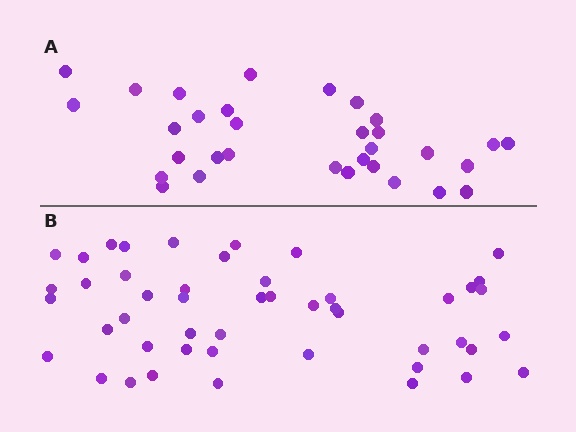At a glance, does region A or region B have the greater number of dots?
Region B (the bottom region) has more dots.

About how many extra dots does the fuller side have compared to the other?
Region B has approximately 15 more dots than region A.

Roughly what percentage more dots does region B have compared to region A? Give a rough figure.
About 50% more.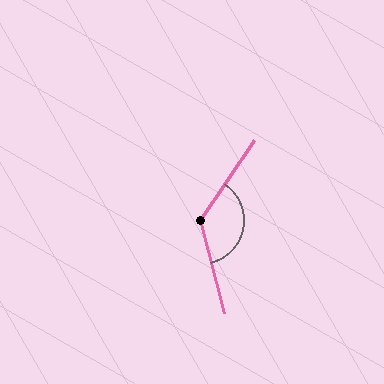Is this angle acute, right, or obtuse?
It is obtuse.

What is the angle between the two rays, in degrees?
Approximately 132 degrees.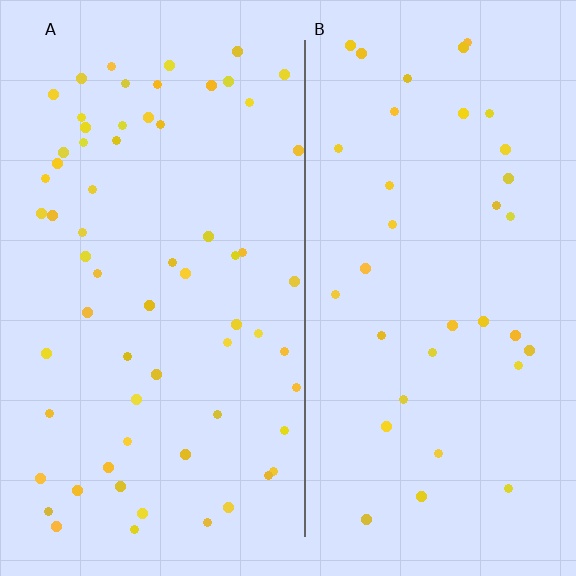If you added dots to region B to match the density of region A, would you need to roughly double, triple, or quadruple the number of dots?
Approximately double.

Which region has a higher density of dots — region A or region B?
A (the left).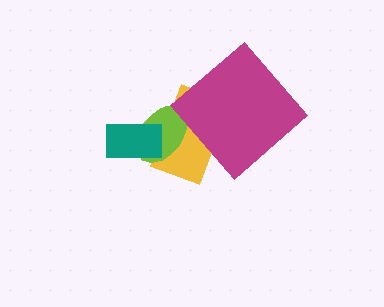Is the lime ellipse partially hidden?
Yes, it is partially covered by another shape.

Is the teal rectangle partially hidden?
No, no other shape covers it.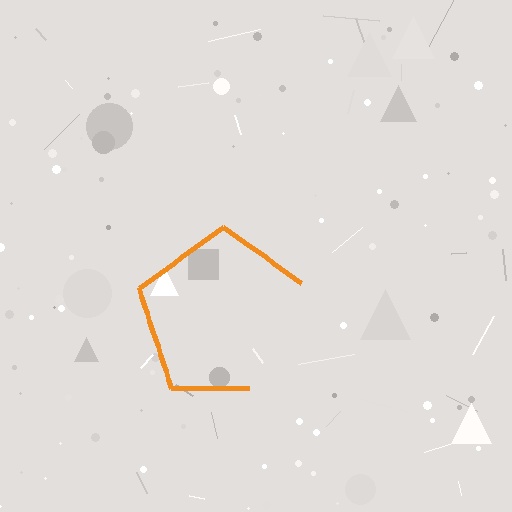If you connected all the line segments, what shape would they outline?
They would outline a pentagon.